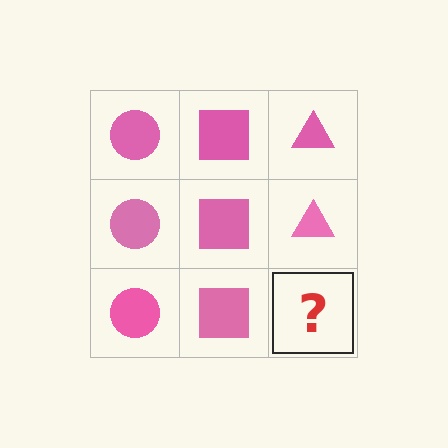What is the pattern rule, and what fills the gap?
The rule is that each column has a consistent shape. The gap should be filled with a pink triangle.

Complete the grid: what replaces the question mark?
The question mark should be replaced with a pink triangle.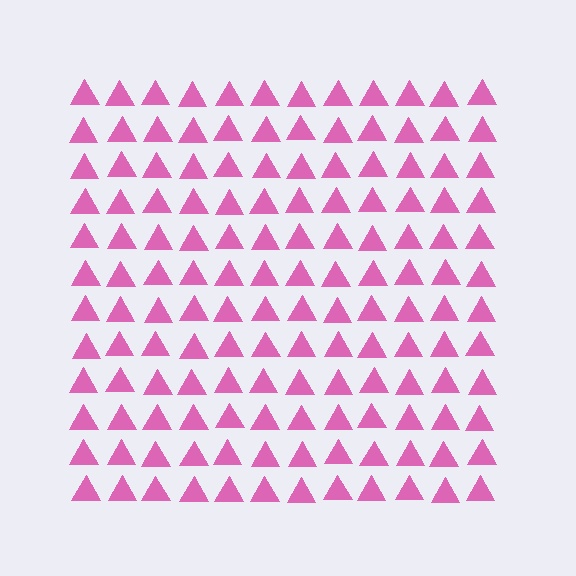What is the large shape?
The large shape is a square.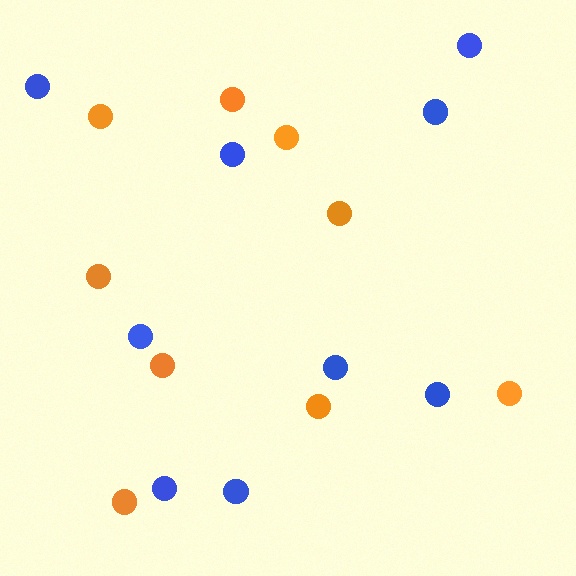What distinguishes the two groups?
There are 2 groups: one group of orange circles (9) and one group of blue circles (9).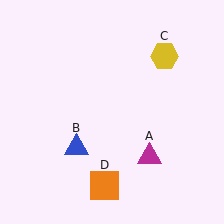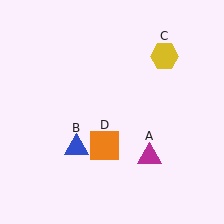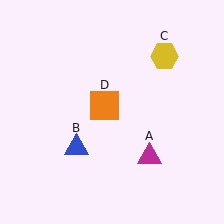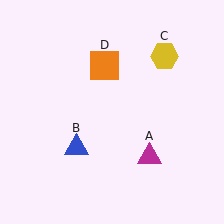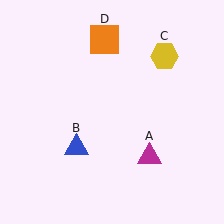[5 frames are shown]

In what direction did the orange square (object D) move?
The orange square (object D) moved up.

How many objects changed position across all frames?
1 object changed position: orange square (object D).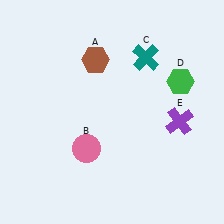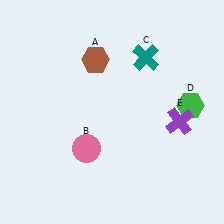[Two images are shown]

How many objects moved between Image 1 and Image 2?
1 object moved between the two images.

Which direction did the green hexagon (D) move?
The green hexagon (D) moved down.